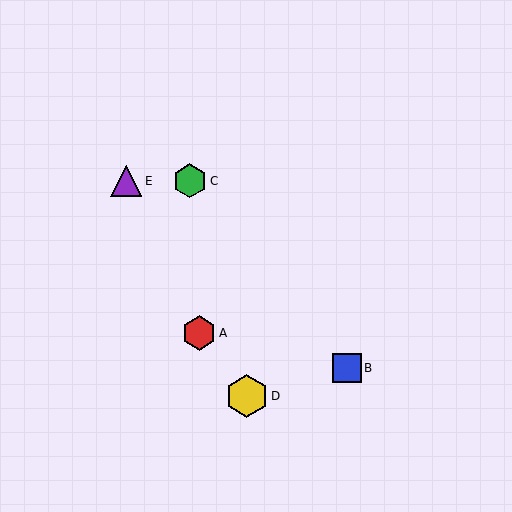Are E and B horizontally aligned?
No, E is at y≈181 and B is at y≈368.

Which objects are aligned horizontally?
Objects C, E are aligned horizontally.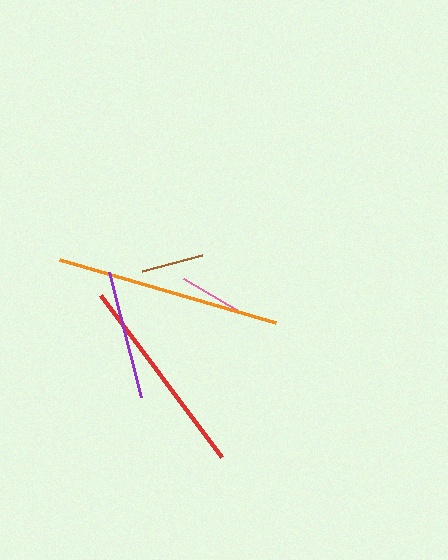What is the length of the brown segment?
The brown segment is approximately 63 pixels long.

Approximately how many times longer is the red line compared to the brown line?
The red line is approximately 3.2 times the length of the brown line.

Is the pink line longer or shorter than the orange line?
The orange line is longer than the pink line.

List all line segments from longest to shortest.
From longest to shortest: orange, red, purple, pink, brown.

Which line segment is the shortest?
The brown line is the shortest at approximately 63 pixels.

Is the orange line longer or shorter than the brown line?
The orange line is longer than the brown line.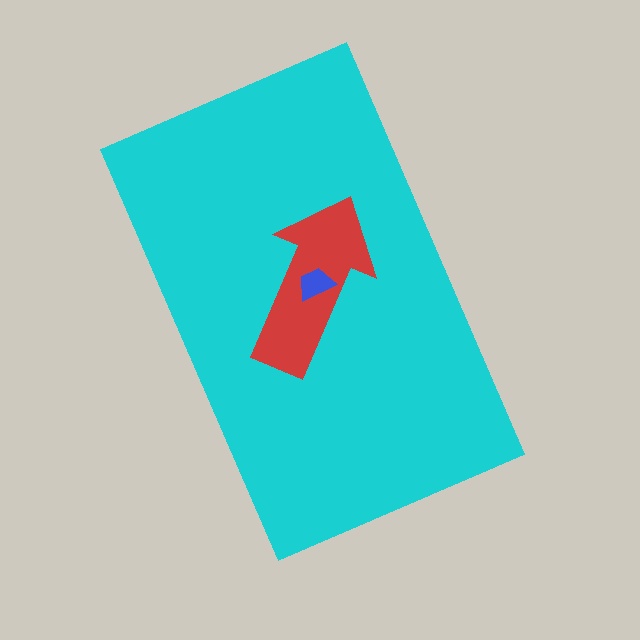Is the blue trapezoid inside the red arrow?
Yes.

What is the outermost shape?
The cyan rectangle.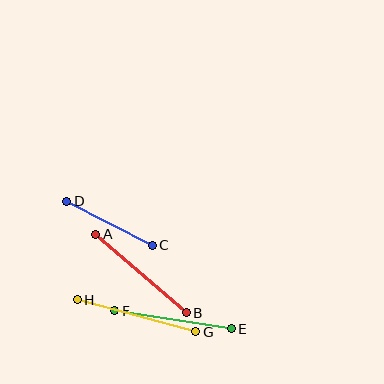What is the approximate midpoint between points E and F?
The midpoint is at approximately (173, 320) pixels.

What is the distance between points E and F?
The distance is approximately 118 pixels.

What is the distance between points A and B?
The distance is approximately 120 pixels.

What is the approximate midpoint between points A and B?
The midpoint is at approximately (141, 273) pixels.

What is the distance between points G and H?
The distance is approximately 123 pixels.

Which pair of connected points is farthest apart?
Points G and H are farthest apart.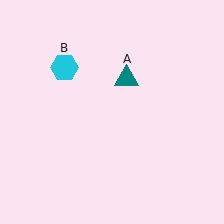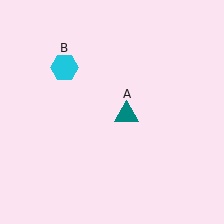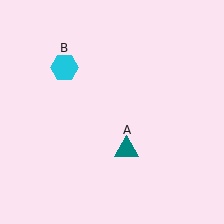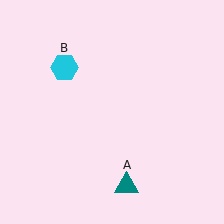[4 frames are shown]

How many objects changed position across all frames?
1 object changed position: teal triangle (object A).